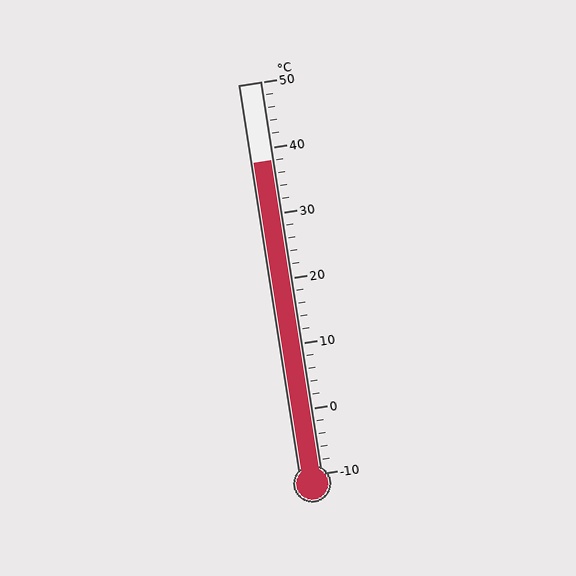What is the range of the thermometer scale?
The thermometer scale ranges from -10°C to 50°C.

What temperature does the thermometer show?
The thermometer shows approximately 38°C.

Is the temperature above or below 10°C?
The temperature is above 10°C.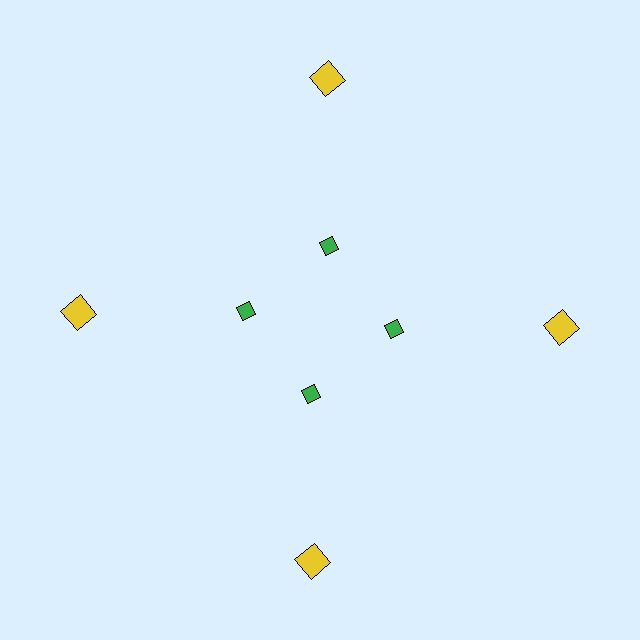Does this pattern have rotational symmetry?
Yes, this pattern has 4-fold rotational symmetry. It looks the same after rotating 90 degrees around the center.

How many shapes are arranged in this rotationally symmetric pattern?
There are 8 shapes, arranged in 4 groups of 2.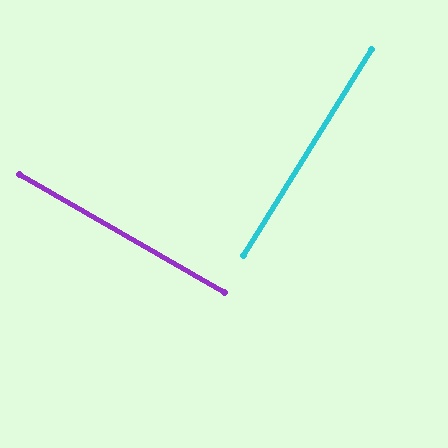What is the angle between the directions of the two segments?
Approximately 88 degrees.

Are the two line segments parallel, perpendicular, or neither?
Perpendicular — they meet at approximately 88°.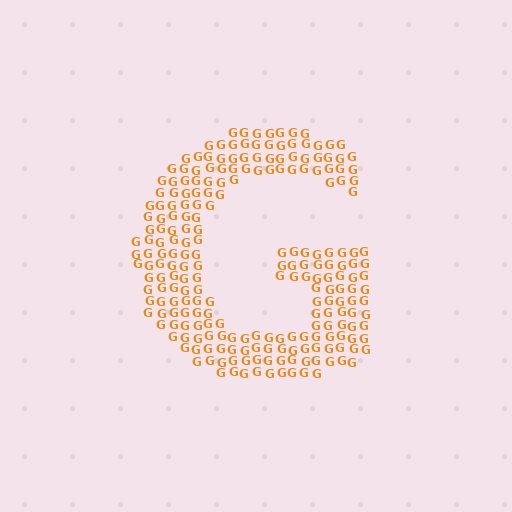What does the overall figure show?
The overall figure shows the letter G.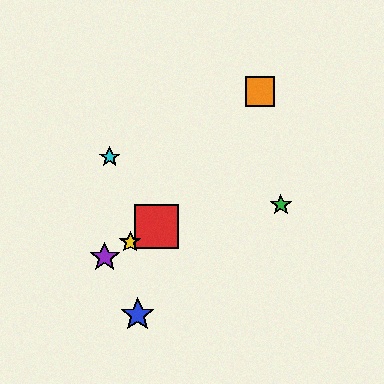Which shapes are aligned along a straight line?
The red square, the yellow star, the purple star are aligned along a straight line.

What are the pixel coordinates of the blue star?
The blue star is at (138, 315).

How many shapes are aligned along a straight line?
3 shapes (the red square, the yellow star, the purple star) are aligned along a straight line.